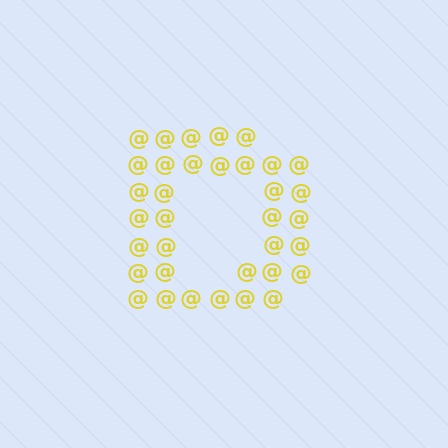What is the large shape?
The large shape is the letter D.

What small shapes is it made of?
It is made of small at signs.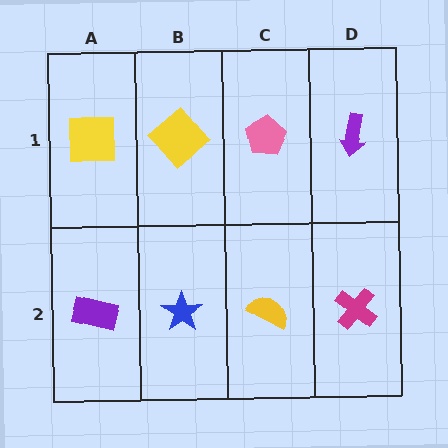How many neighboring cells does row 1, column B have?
3.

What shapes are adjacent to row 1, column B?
A blue star (row 2, column B), a yellow square (row 1, column A), a pink pentagon (row 1, column C).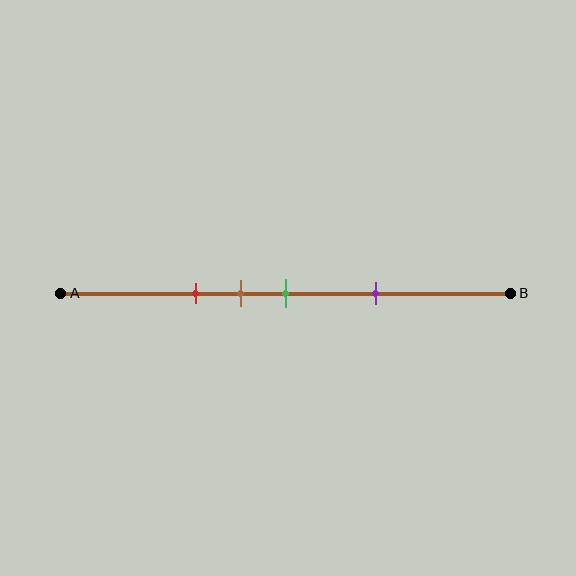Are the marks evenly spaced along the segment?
No, the marks are not evenly spaced.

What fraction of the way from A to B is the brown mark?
The brown mark is approximately 40% (0.4) of the way from A to B.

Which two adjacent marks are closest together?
The brown and green marks are the closest adjacent pair.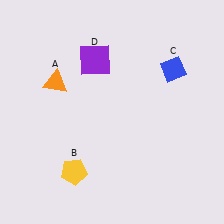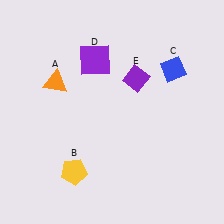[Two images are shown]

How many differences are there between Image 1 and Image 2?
There is 1 difference between the two images.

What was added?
A purple diamond (E) was added in Image 2.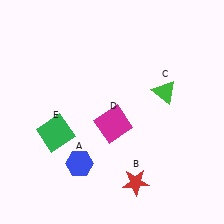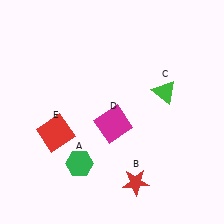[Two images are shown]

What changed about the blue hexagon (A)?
In Image 1, A is blue. In Image 2, it changed to green.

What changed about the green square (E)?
In Image 1, E is green. In Image 2, it changed to red.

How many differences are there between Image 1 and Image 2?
There are 2 differences between the two images.